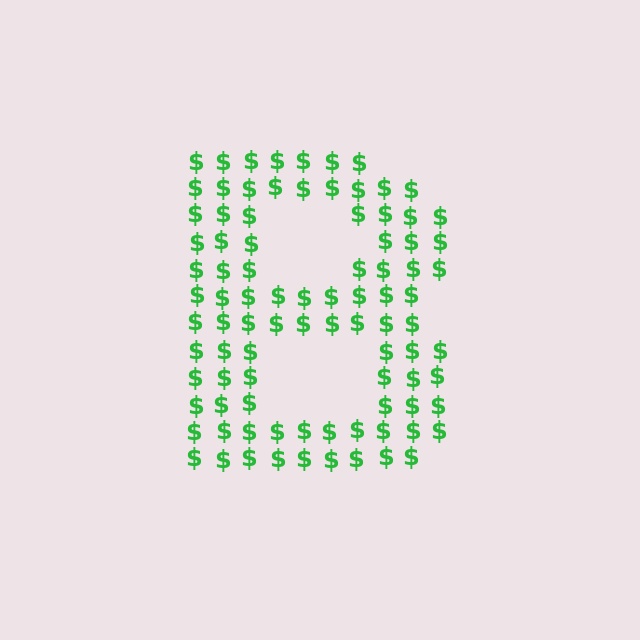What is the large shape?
The large shape is the letter B.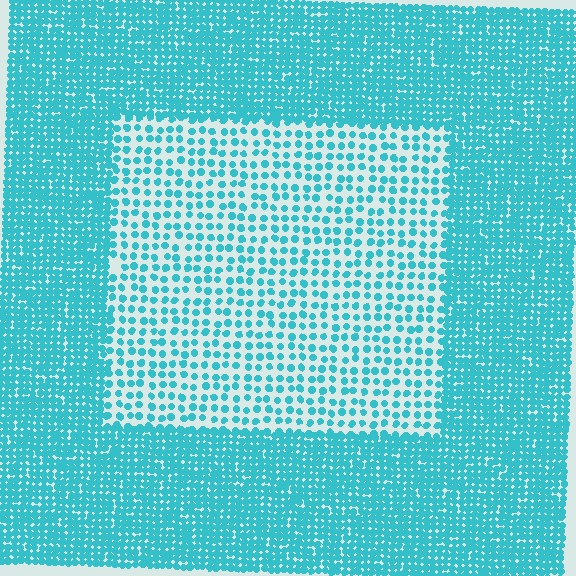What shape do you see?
I see a rectangle.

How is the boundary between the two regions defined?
The boundary is defined by a change in element density (approximately 2.5x ratio). All elements are the same color, size, and shape.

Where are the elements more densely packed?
The elements are more densely packed outside the rectangle boundary.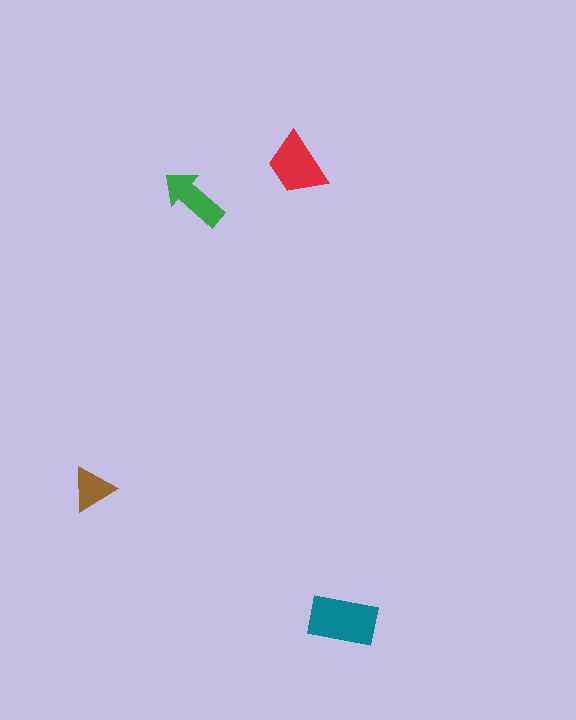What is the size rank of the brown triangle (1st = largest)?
4th.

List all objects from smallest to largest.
The brown triangle, the green arrow, the red trapezoid, the teal rectangle.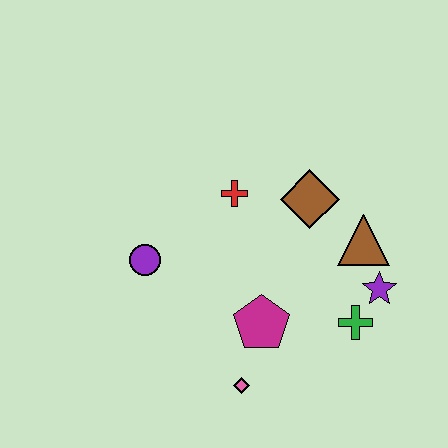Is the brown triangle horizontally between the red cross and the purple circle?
No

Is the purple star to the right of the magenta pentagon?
Yes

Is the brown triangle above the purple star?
Yes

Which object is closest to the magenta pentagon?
The pink diamond is closest to the magenta pentagon.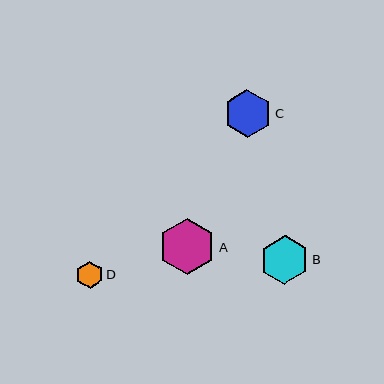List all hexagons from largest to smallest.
From largest to smallest: A, B, C, D.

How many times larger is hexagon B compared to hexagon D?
Hexagon B is approximately 1.8 times the size of hexagon D.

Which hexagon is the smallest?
Hexagon D is the smallest with a size of approximately 27 pixels.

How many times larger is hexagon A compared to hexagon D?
Hexagon A is approximately 2.1 times the size of hexagon D.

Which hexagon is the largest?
Hexagon A is the largest with a size of approximately 56 pixels.